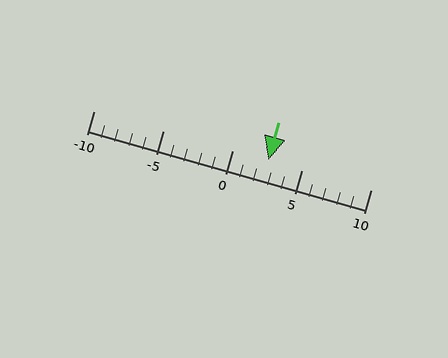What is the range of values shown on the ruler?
The ruler shows values from -10 to 10.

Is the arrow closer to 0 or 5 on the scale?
The arrow is closer to 5.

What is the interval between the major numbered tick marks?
The major tick marks are spaced 5 units apart.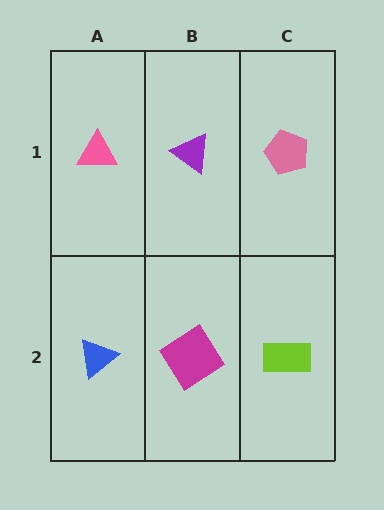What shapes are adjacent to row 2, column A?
A pink triangle (row 1, column A), a magenta diamond (row 2, column B).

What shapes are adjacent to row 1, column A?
A blue triangle (row 2, column A), a purple triangle (row 1, column B).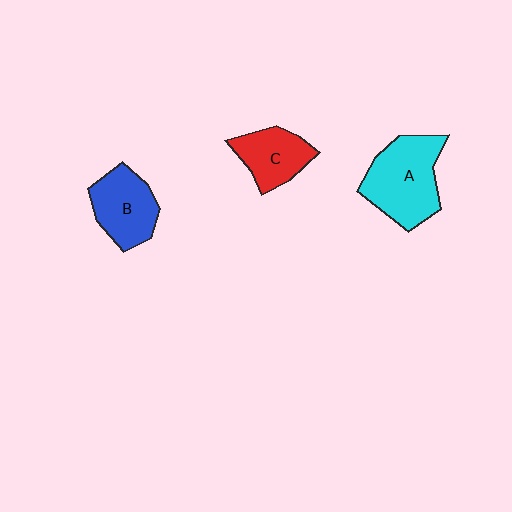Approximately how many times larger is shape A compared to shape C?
Approximately 1.6 times.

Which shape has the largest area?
Shape A (cyan).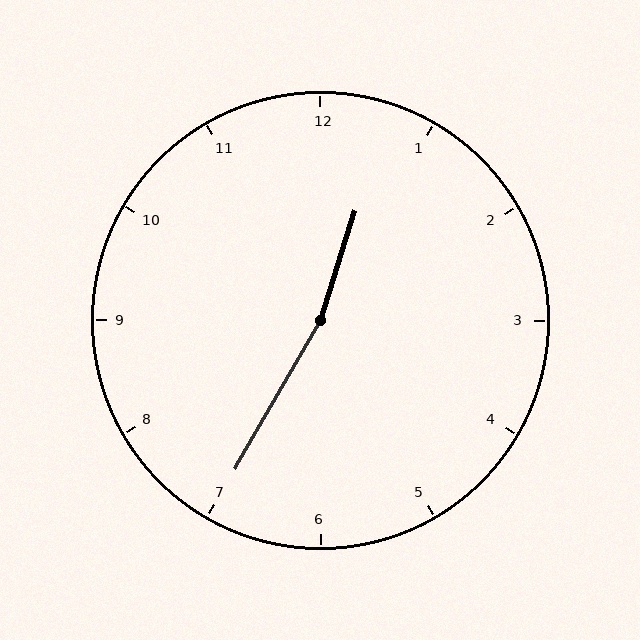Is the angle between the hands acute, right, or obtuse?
It is obtuse.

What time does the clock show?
12:35.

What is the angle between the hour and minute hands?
Approximately 168 degrees.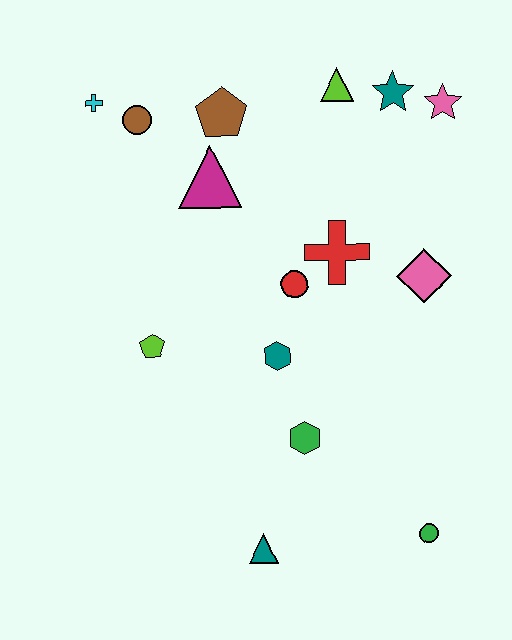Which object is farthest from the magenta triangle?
The green circle is farthest from the magenta triangle.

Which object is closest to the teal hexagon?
The red circle is closest to the teal hexagon.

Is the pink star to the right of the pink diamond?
Yes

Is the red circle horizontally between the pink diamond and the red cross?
No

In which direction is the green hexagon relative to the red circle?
The green hexagon is below the red circle.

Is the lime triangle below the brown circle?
No